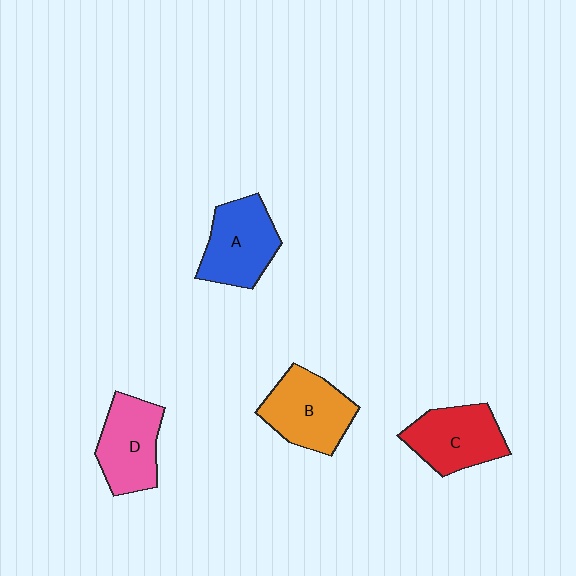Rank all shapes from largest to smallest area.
From largest to smallest: B (orange), A (blue), C (red), D (pink).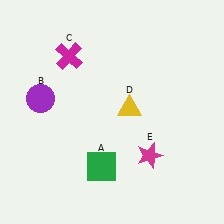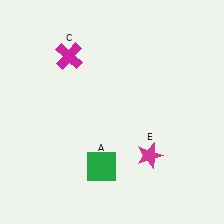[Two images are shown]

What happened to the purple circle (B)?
The purple circle (B) was removed in Image 2. It was in the top-left area of Image 1.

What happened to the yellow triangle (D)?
The yellow triangle (D) was removed in Image 2. It was in the top-right area of Image 1.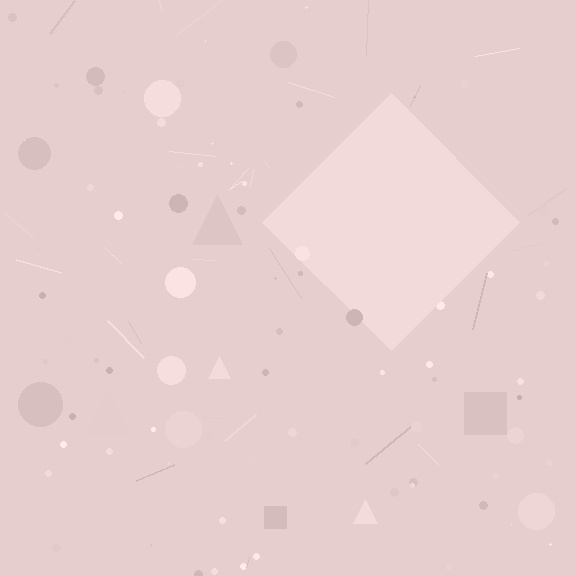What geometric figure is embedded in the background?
A diamond is embedded in the background.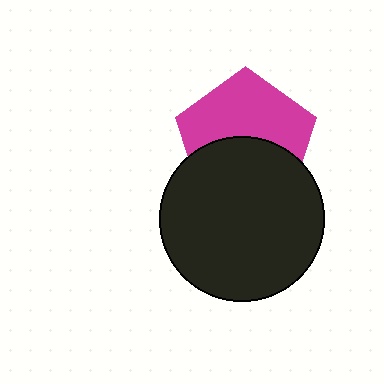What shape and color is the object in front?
The object in front is a black circle.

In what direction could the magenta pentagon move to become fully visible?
The magenta pentagon could move up. That would shift it out from behind the black circle entirely.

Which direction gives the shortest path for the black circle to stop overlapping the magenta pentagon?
Moving down gives the shortest separation.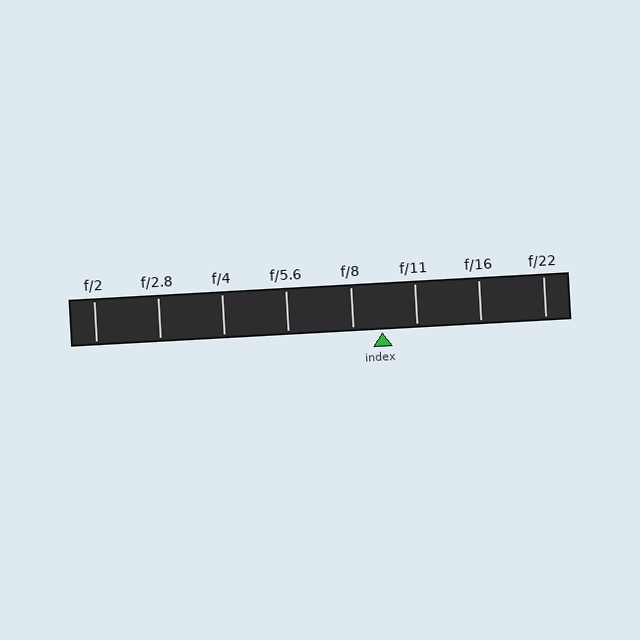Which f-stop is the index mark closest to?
The index mark is closest to f/8.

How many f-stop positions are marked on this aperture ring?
There are 8 f-stop positions marked.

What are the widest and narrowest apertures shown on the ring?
The widest aperture shown is f/2 and the narrowest is f/22.